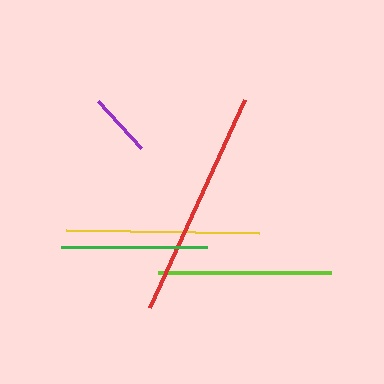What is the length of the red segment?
The red segment is approximately 229 pixels long.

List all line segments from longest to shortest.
From longest to shortest: red, yellow, lime, green, purple.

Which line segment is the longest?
The red line is the longest at approximately 229 pixels.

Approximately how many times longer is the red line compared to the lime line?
The red line is approximately 1.3 times the length of the lime line.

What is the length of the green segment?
The green segment is approximately 147 pixels long.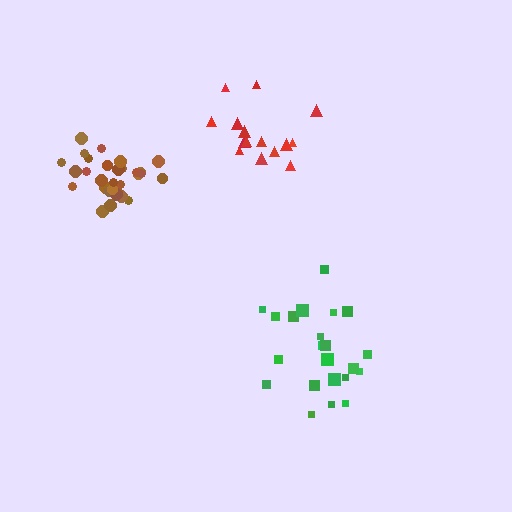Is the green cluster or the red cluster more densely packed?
Green.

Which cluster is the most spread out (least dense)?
Red.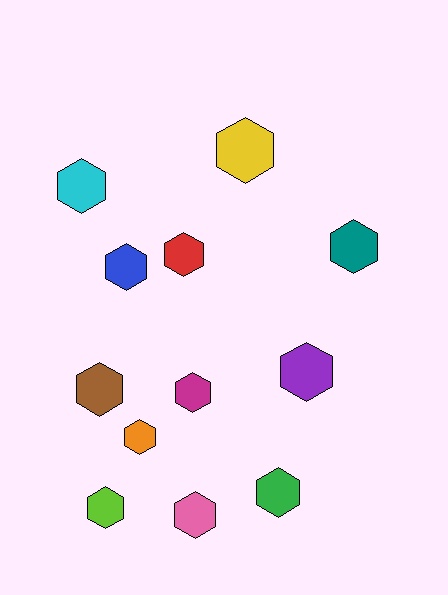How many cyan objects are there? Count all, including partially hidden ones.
There is 1 cyan object.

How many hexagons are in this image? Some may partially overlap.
There are 12 hexagons.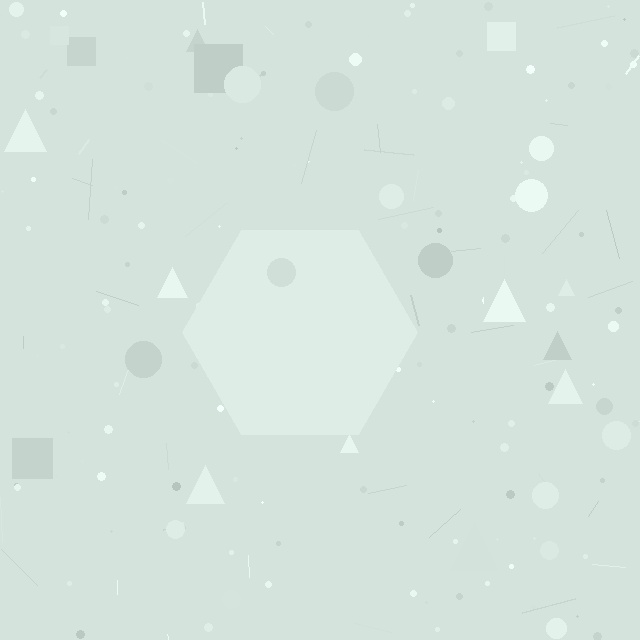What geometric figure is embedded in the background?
A hexagon is embedded in the background.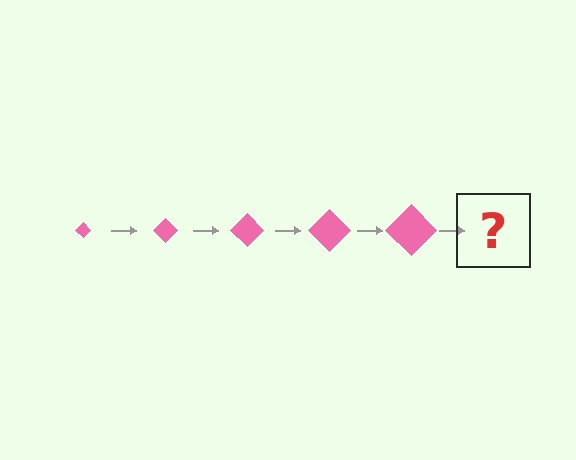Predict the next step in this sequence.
The next step is a pink diamond, larger than the previous one.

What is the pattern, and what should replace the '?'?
The pattern is that the diamond gets progressively larger each step. The '?' should be a pink diamond, larger than the previous one.